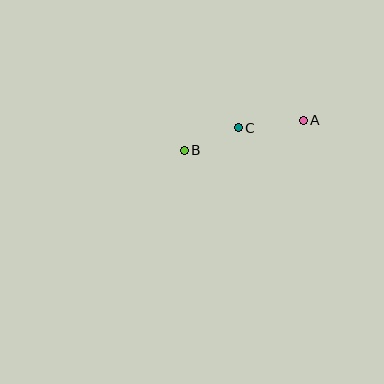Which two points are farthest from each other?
Points A and B are farthest from each other.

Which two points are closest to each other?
Points B and C are closest to each other.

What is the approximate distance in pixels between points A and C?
The distance between A and C is approximately 65 pixels.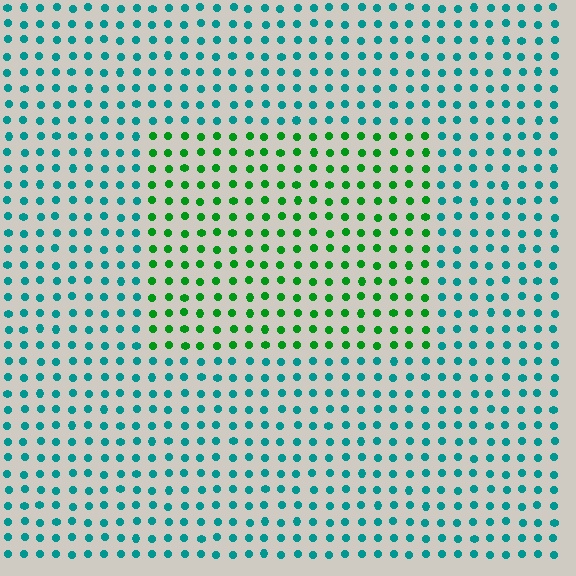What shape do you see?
I see a rectangle.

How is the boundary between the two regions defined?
The boundary is defined purely by a slight shift in hue (about 48 degrees). Spacing, size, and orientation are identical on both sides.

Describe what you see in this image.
The image is filled with small teal elements in a uniform arrangement. A rectangle-shaped region is visible where the elements are tinted to a slightly different hue, forming a subtle color boundary.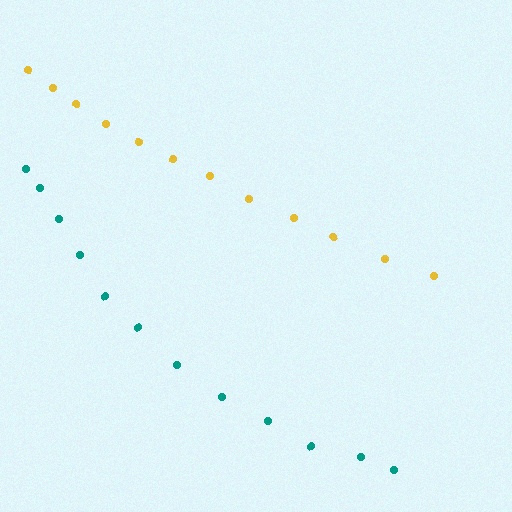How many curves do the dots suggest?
There are 2 distinct paths.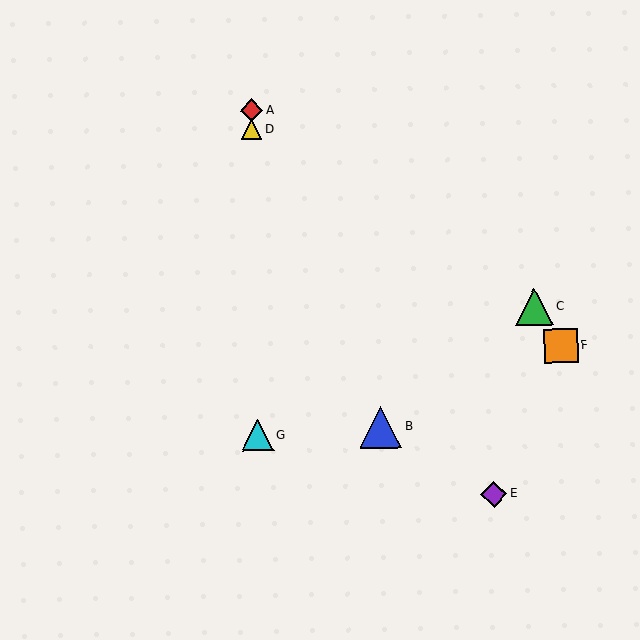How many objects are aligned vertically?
3 objects (A, D, G) are aligned vertically.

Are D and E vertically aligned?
No, D is at x≈252 and E is at x≈494.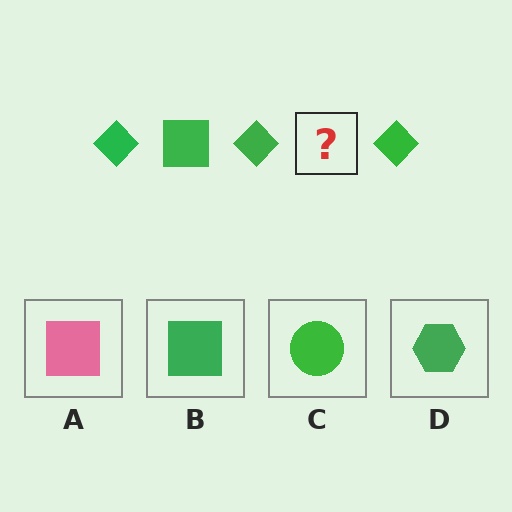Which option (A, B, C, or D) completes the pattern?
B.